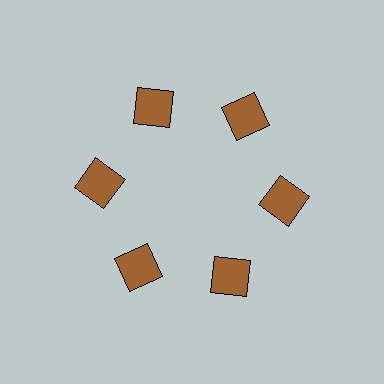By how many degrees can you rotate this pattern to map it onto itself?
The pattern maps onto itself every 60 degrees of rotation.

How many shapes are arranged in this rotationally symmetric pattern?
There are 6 shapes, arranged in 6 groups of 1.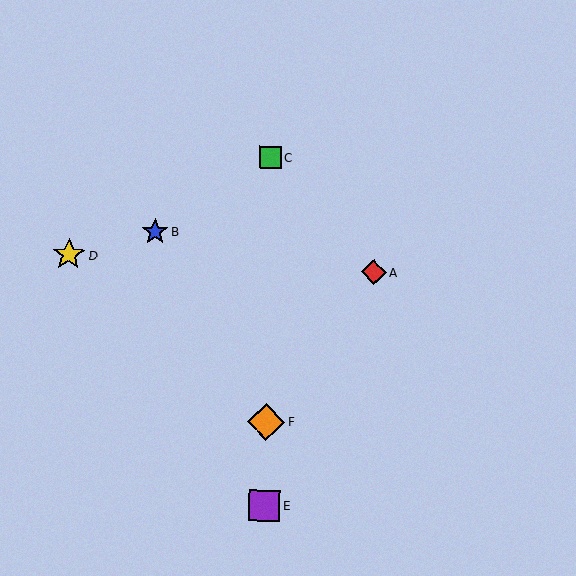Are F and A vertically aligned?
No, F is at x≈266 and A is at x≈374.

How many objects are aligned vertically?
3 objects (C, E, F) are aligned vertically.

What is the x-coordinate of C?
Object C is at x≈270.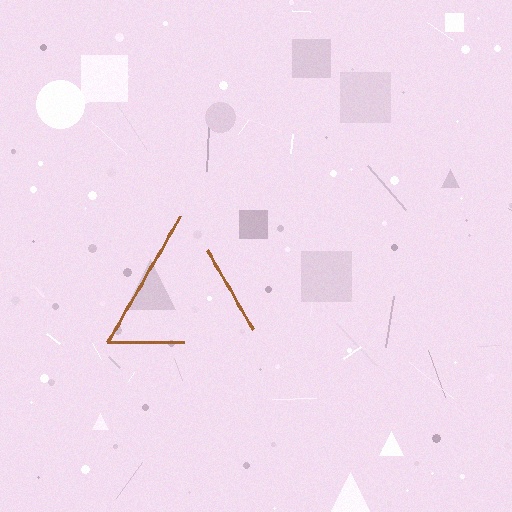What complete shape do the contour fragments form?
The contour fragments form a triangle.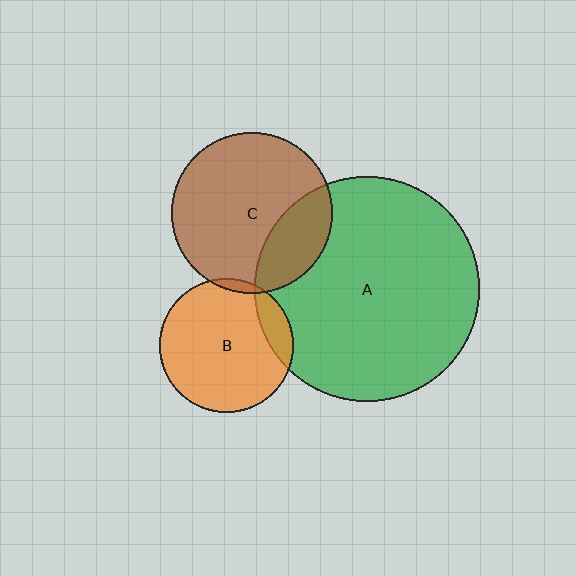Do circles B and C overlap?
Yes.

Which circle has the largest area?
Circle A (green).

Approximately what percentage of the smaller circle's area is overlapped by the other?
Approximately 5%.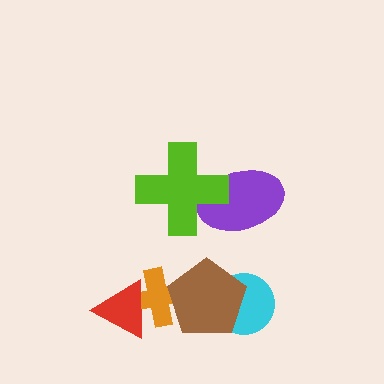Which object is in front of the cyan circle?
The brown pentagon is in front of the cyan circle.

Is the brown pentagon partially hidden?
No, no other shape covers it.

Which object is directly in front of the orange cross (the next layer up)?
The red triangle is directly in front of the orange cross.